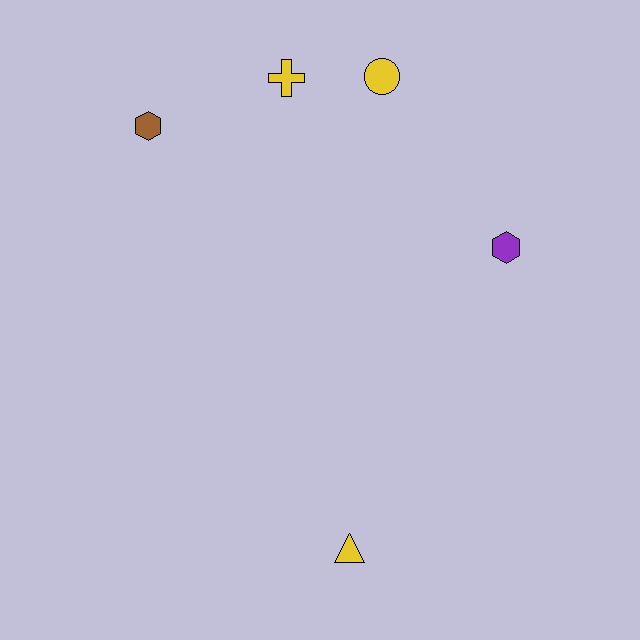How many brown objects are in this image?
There is 1 brown object.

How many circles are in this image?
There is 1 circle.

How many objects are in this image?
There are 5 objects.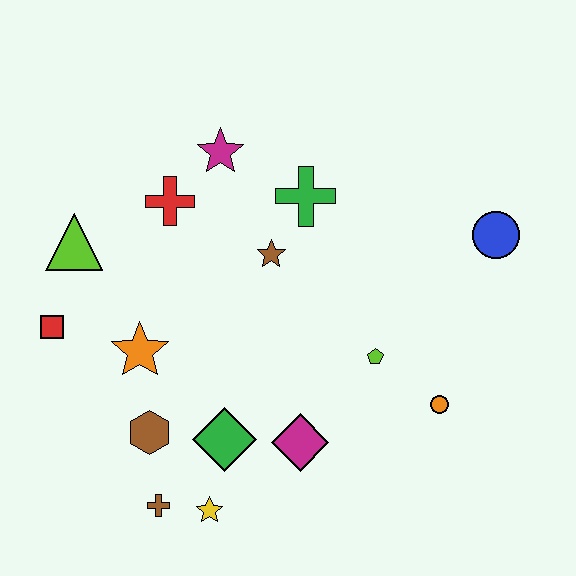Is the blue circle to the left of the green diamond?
No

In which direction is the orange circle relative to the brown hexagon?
The orange circle is to the right of the brown hexagon.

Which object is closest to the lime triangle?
The red square is closest to the lime triangle.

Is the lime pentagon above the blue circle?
No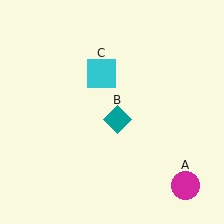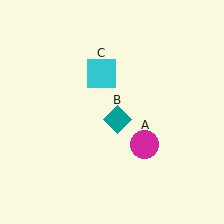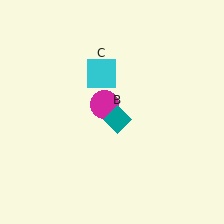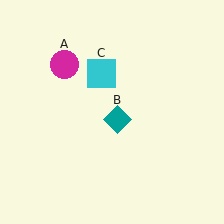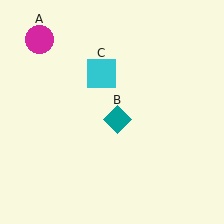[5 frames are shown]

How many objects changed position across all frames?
1 object changed position: magenta circle (object A).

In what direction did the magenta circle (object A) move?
The magenta circle (object A) moved up and to the left.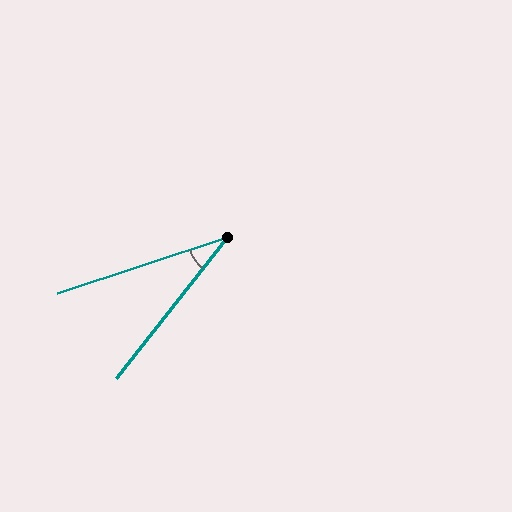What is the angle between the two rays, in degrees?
Approximately 33 degrees.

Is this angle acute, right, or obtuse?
It is acute.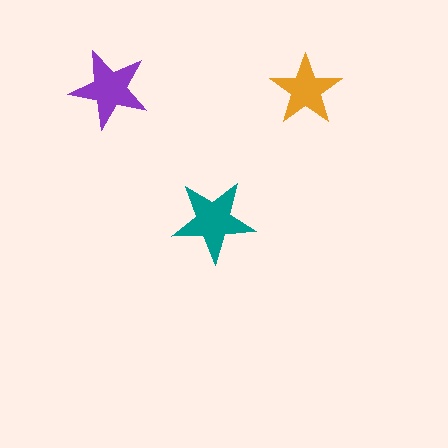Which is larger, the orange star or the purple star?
The purple one.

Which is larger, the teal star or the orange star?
The teal one.